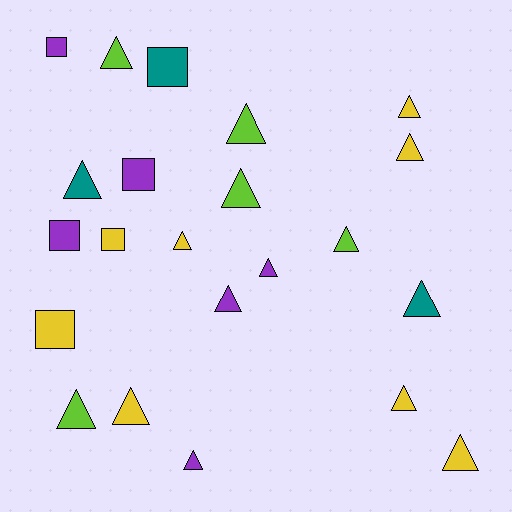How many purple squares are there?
There are 3 purple squares.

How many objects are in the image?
There are 22 objects.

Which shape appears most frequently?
Triangle, with 16 objects.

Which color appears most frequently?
Yellow, with 8 objects.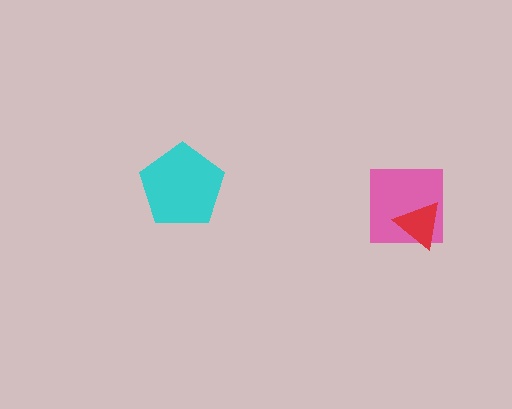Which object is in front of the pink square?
The red triangle is in front of the pink square.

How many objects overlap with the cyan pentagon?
0 objects overlap with the cyan pentagon.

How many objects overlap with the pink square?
1 object overlaps with the pink square.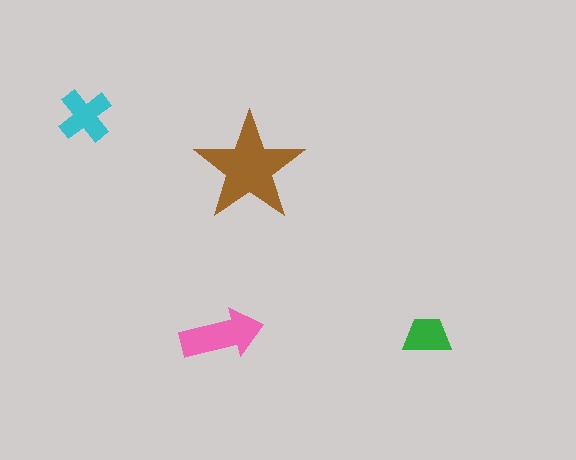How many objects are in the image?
There are 4 objects in the image.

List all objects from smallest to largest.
The green trapezoid, the cyan cross, the pink arrow, the brown star.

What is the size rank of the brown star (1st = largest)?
1st.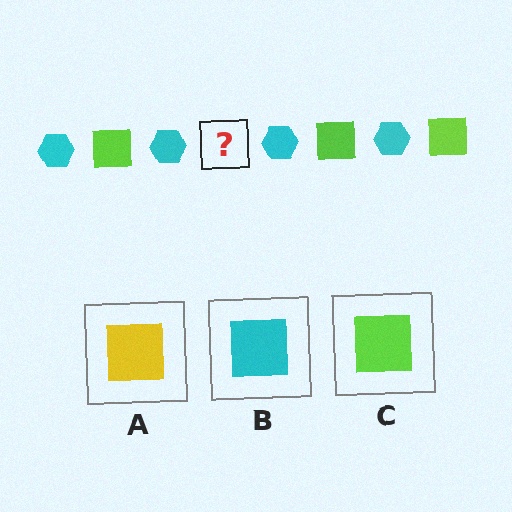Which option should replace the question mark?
Option C.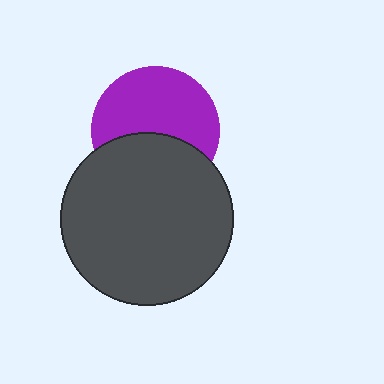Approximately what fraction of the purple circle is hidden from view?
Roughly 40% of the purple circle is hidden behind the dark gray circle.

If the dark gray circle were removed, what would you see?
You would see the complete purple circle.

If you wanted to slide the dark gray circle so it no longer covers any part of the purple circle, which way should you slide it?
Slide it down — that is the most direct way to separate the two shapes.